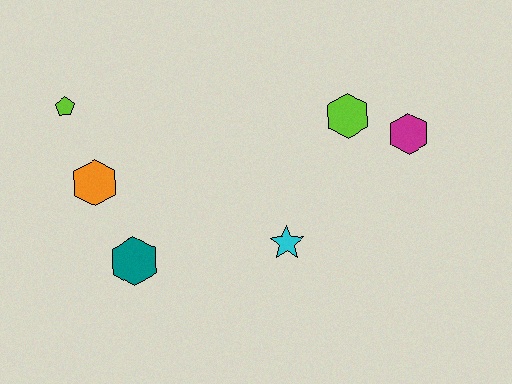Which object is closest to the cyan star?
The lime hexagon is closest to the cyan star.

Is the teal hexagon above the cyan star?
No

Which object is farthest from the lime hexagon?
The lime pentagon is farthest from the lime hexagon.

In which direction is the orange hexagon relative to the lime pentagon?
The orange hexagon is below the lime pentagon.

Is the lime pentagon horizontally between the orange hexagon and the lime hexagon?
No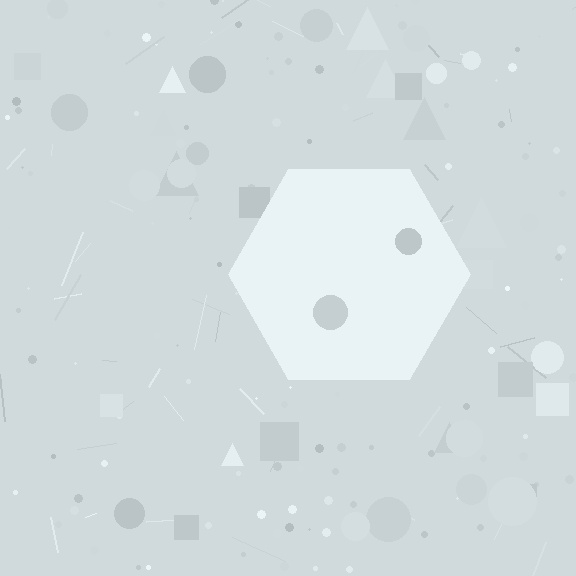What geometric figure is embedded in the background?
A hexagon is embedded in the background.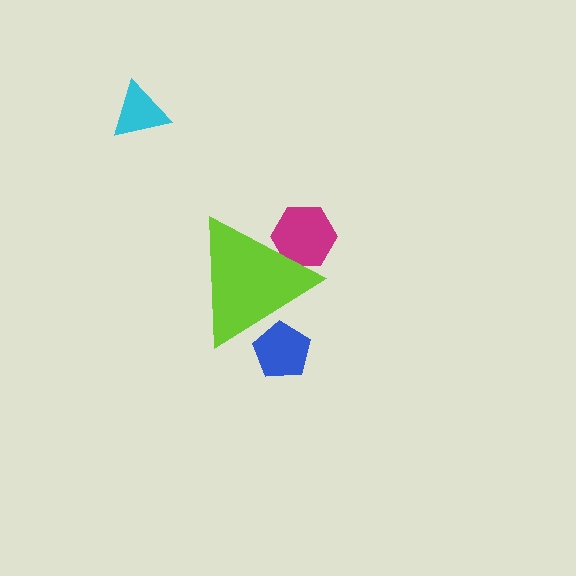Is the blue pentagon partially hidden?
Yes, the blue pentagon is partially hidden behind the lime triangle.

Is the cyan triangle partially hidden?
No, the cyan triangle is fully visible.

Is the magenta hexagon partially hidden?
Yes, the magenta hexagon is partially hidden behind the lime triangle.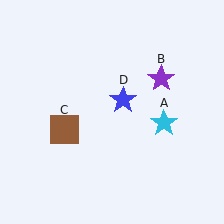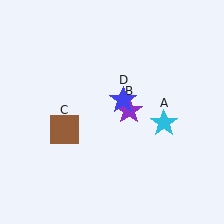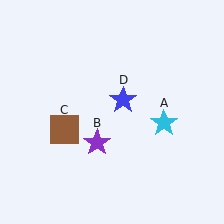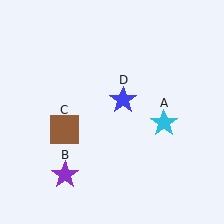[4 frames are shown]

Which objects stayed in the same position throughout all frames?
Cyan star (object A) and brown square (object C) and blue star (object D) remained stationary.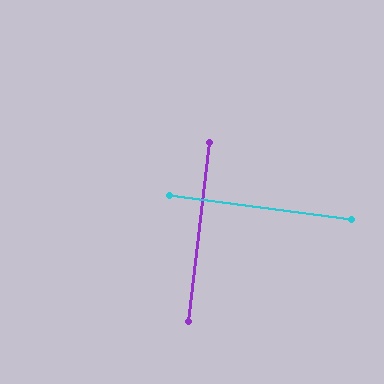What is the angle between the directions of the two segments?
Approximately 89 degrees.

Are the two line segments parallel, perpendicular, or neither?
Perpendicular — they meet at approximately 89°.